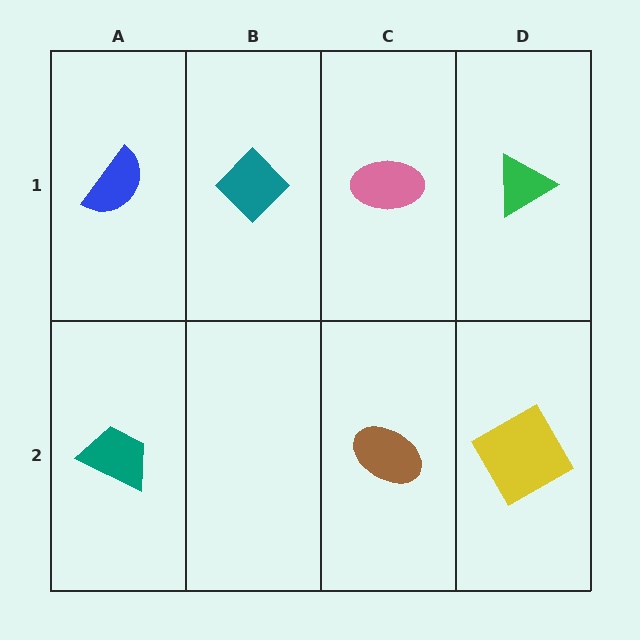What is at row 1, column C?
A pink ellipse.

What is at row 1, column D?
A green triangle.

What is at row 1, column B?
A teal diamond.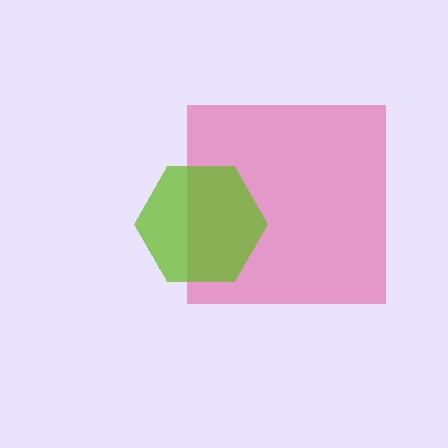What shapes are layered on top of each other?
The layered shapes are: a pink square, a lime hexagon.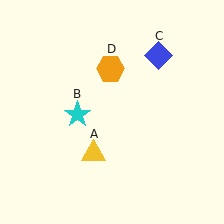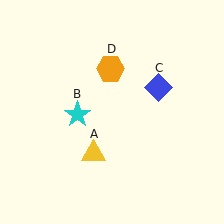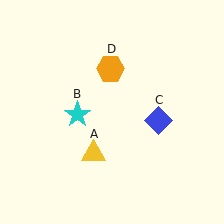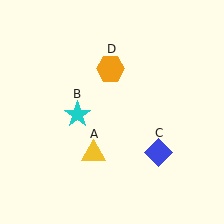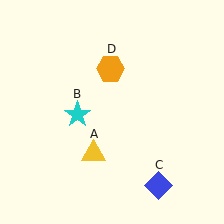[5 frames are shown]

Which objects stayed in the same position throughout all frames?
Yellow triangle (object A) and cyan star (object B) and orange hexagon (object D) remained stationary.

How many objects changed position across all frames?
1 object changed position: blue diamond (object C).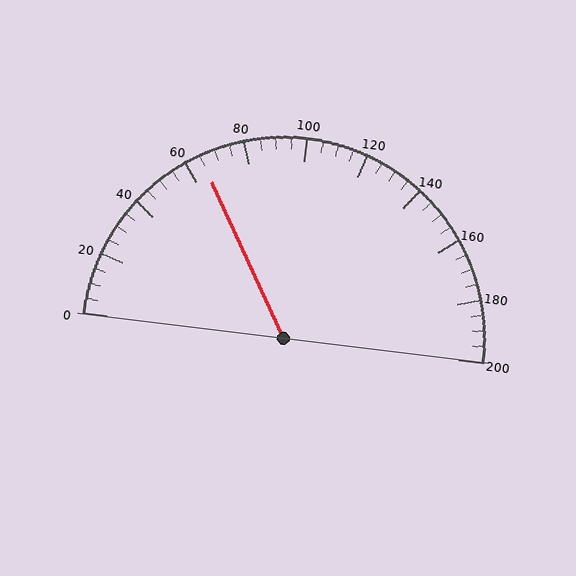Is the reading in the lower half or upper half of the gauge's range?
The reading is in the lower half of the range (0 to 200).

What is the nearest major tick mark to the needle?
The nearest major tick mark is 60.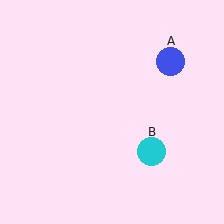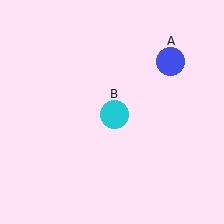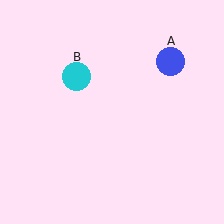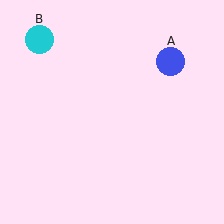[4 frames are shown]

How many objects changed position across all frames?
1 object changed position: cyan circle (object B).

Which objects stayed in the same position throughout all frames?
Blue circle (object A) remained stationary.